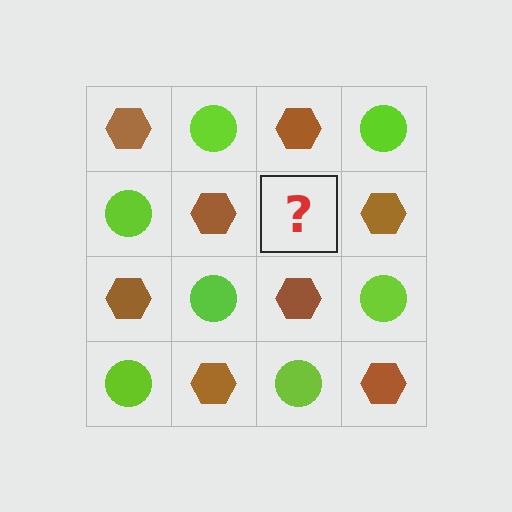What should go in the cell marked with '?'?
The missing cell should contain a lime circle.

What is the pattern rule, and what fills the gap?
The rule is that it alternates brown hexagon and lime circle in a checkerboard pattern. The gap should be filled with a lime circle.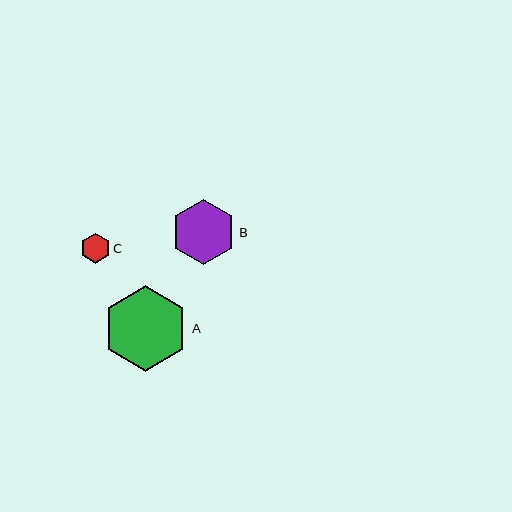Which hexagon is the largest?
Hexagon A is the largest with a size of approximately 86 pixels.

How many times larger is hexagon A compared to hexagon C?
Hexagon A is approximately 2.9 times the size of hexagon C.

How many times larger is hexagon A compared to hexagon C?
Hexagon A is approximately 2.9 times the size of hexagon C.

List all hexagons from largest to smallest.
From largest to smallest: A, B, C.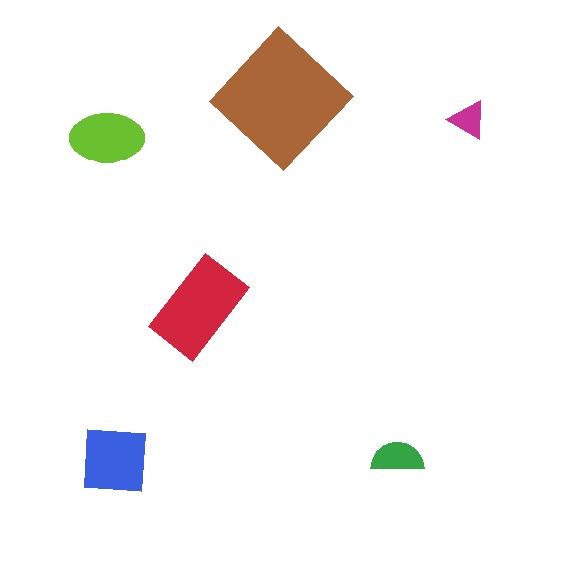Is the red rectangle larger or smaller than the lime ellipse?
Larger.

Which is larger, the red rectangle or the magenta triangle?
The red rectangle.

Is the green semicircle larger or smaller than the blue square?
Smaller.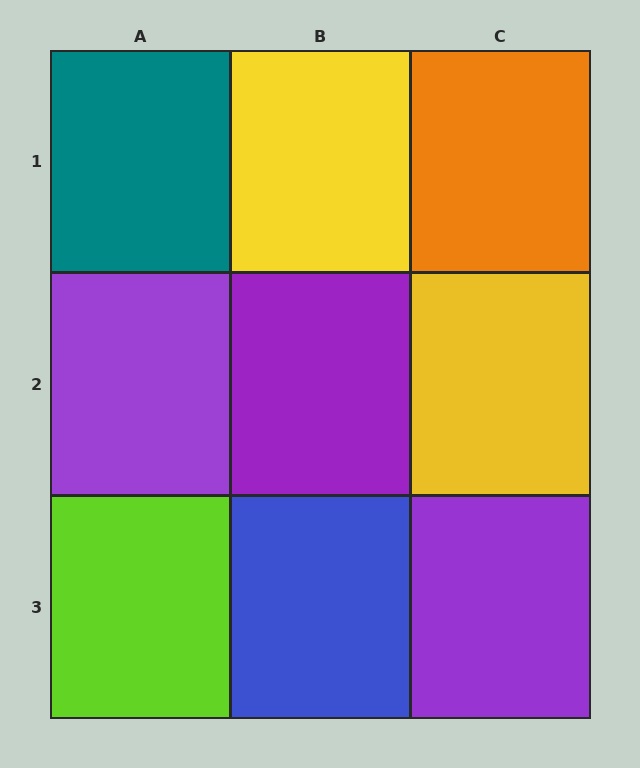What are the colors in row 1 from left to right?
Teal, yellow, orange.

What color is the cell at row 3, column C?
Purple.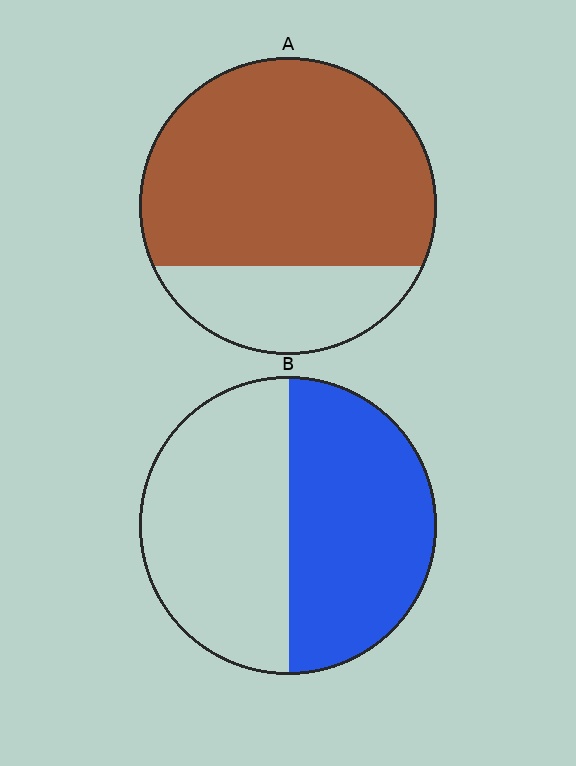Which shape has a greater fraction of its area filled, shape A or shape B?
Shape A.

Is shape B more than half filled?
Roughly half.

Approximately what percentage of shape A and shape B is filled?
A is approximately 75% and B is approximately 50%.